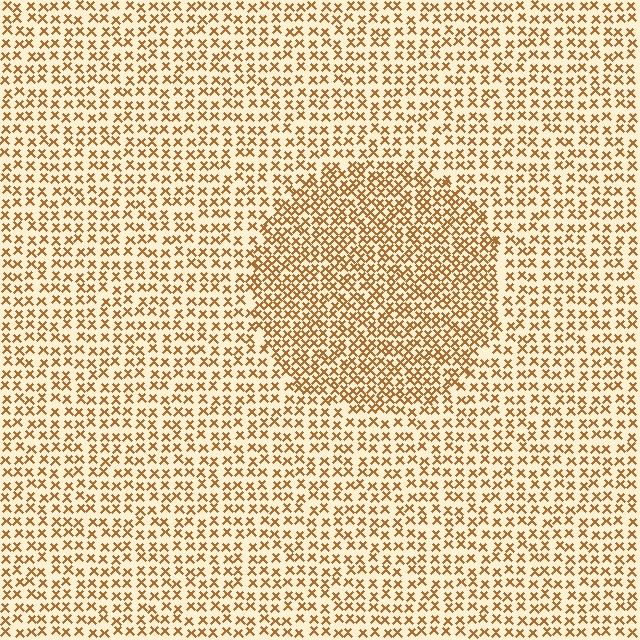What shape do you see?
I see a circle.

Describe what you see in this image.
The image contains small brown elements arranged at two different densities. A circle-shaped region is visible where the elements are more densely packed than the surrounding area.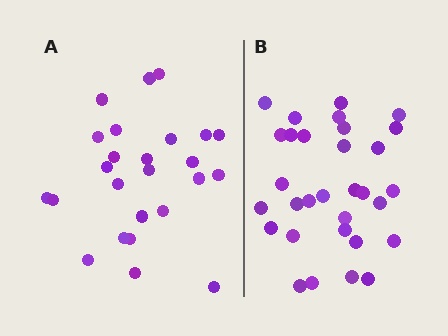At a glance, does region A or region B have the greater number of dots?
Region B (the right region) has more dots.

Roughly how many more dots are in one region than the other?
Region B has about 6 more dots than region A.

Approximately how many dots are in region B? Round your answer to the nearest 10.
About 30 dots. (The exact count is 31, which rounds to 30.)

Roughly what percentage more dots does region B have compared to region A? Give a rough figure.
About 25% more.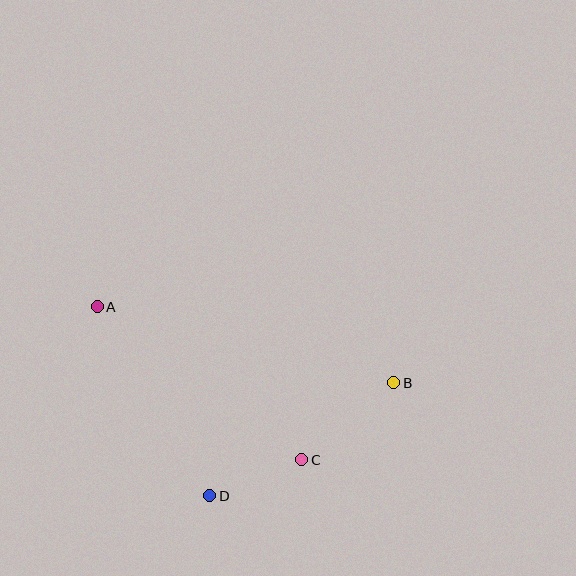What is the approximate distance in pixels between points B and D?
The distance between B and D is approximately 216 pixels.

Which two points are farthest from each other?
Points A and B are farthest from each other.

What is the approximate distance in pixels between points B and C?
The distance between B and C is approximately 120 pixels.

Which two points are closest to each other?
Points C and D are closest to each other.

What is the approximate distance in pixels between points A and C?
The distance between A and C is approximately 255 pixels.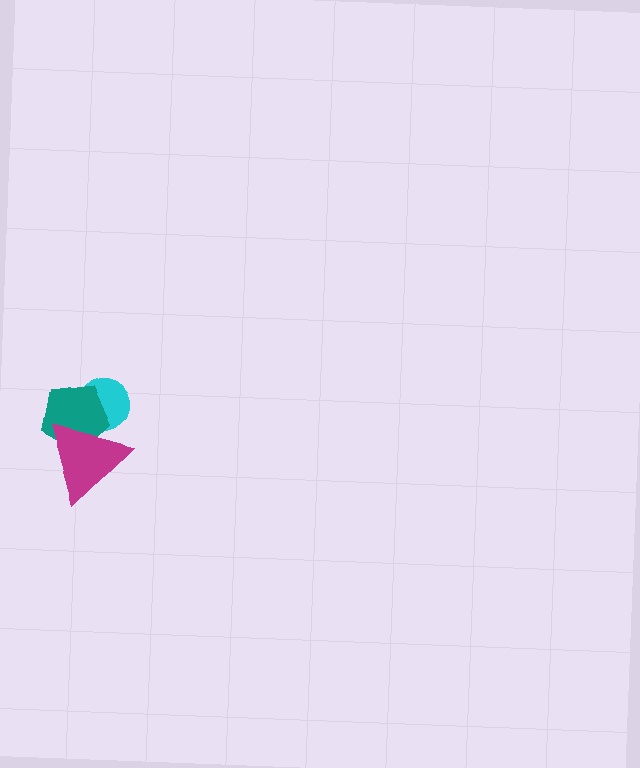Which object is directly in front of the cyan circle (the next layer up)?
The teal pentagon is directly in front of the cyan circle.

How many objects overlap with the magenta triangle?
2 objects overlap with the magenta triangle.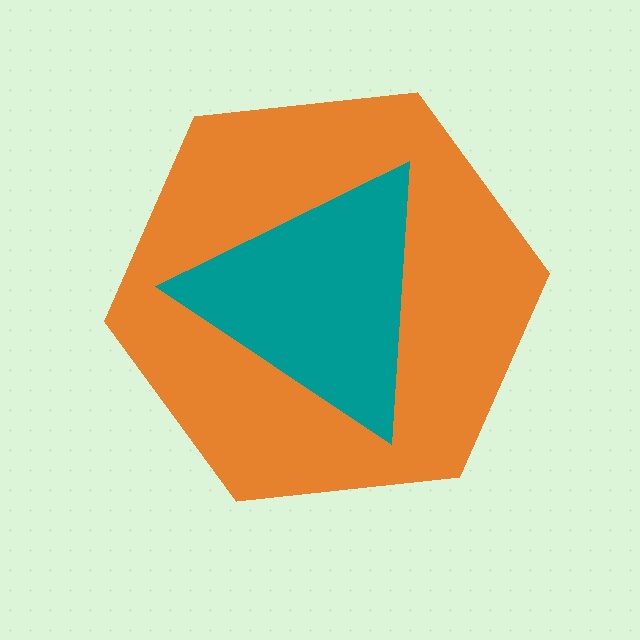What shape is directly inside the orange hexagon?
The teal triangle.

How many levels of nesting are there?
2.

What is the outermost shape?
The orange hexagon.